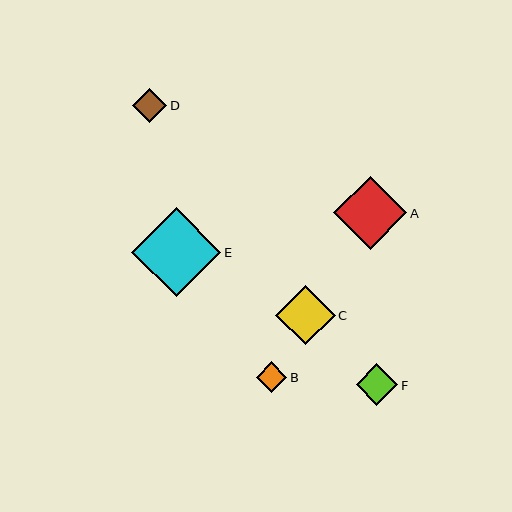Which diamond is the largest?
Diamond E is the largest with a size of approximately 89 pixels.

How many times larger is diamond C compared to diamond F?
Diamond C is approximately 1.4 times the size of diamond F.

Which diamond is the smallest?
Diamond B is the smallest with a size of approximately 30 pixels.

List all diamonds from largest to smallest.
From largest to smallest: E, A, C, F, D, B.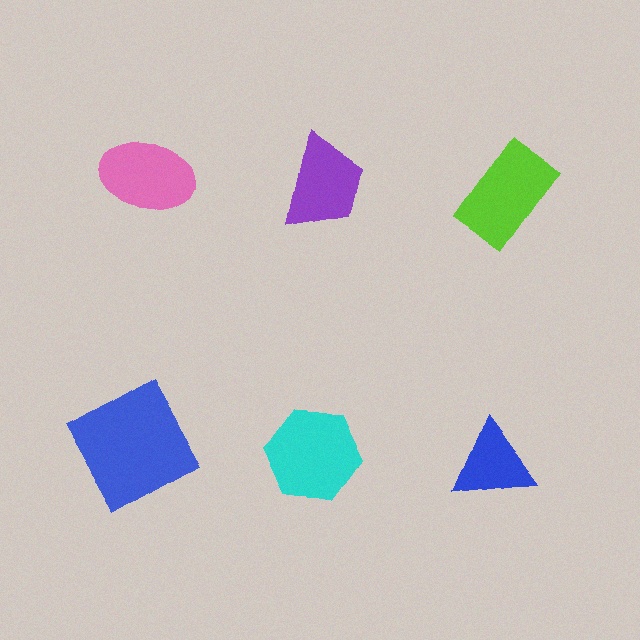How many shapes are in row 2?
3 shapes.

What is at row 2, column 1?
A blue square.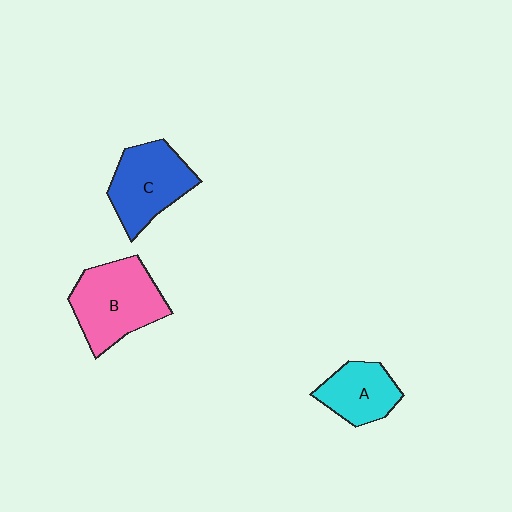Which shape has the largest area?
Shape B (pink).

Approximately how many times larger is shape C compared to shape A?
Approximately 1.4 times.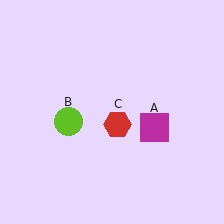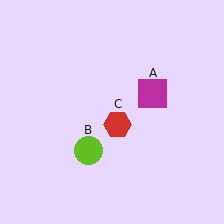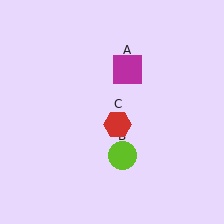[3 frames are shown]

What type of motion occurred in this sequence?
The magenta square (object A), lime circle (object B) rotated counterclockwise around the center of the scene.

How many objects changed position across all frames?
2 objects changed position: magenta square (object A), lime circle (object B).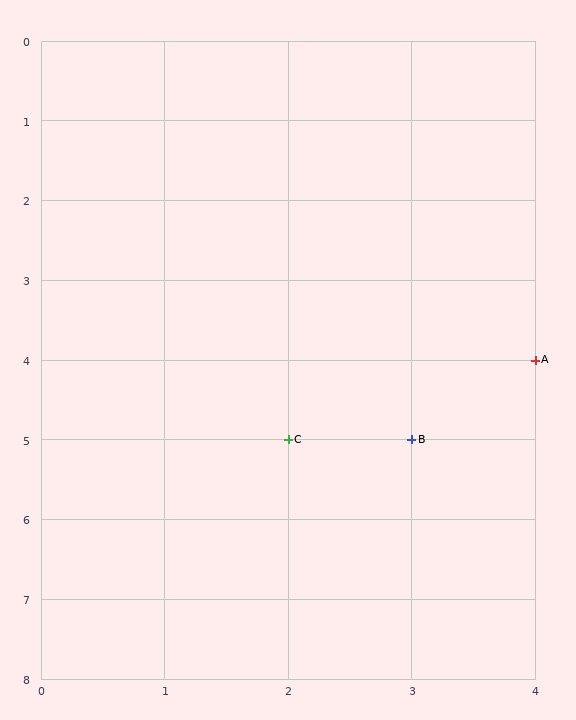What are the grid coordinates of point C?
Point C is at grid coordinates (2, 5).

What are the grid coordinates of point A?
Point A is at grid coordinates (4, 4).